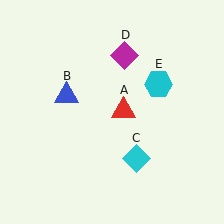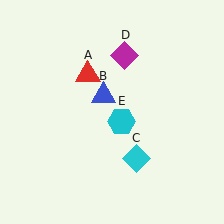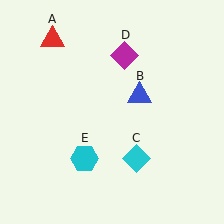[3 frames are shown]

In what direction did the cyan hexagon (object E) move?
The cyan hexagon (object E) moved down and to the left.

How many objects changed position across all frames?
3 objects changed position: red triangle (object A), blue triangle (object B), cyan hexagon (object E).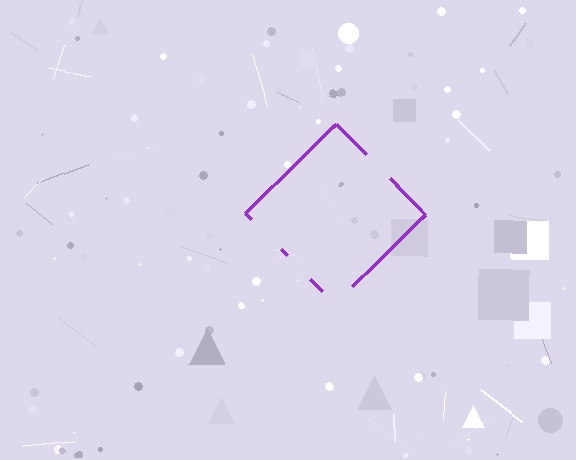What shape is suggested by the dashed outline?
The dashed outline suggests a diamond.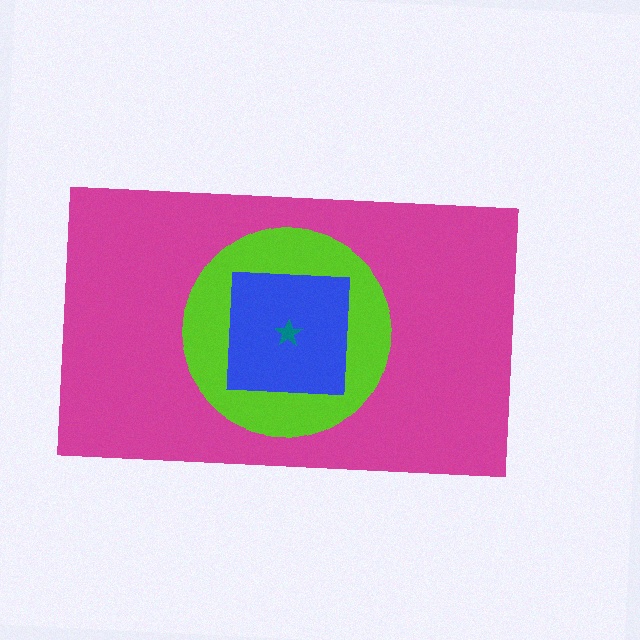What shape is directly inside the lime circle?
The blue square.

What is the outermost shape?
The magenta rectangle.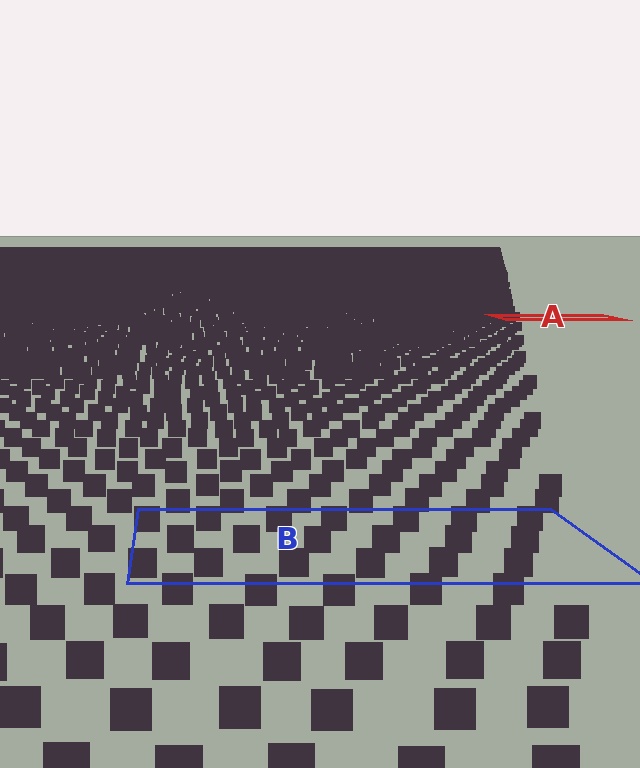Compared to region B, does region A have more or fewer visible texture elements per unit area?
Region A has more texture elements per unit area — they are packed more densely because it is farther away.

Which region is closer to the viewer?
Region B is closer. The texture elements there are larger and more spread out.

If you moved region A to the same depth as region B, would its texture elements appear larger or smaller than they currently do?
They would appear larger. At a closer depth, the same texture elements are projected at a bigger on-screen size.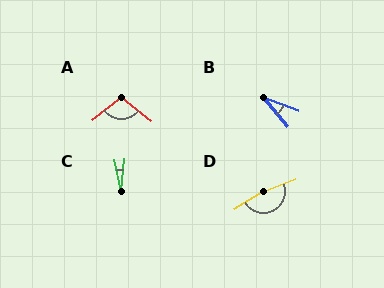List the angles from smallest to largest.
C (18°), B (31°), A (103°), D (169°).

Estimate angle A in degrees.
Approximately 103 degrees.